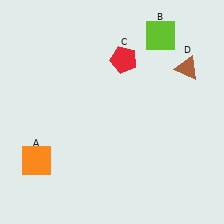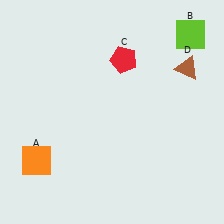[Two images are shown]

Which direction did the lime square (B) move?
The lime square (B) moved right.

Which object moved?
The lime square (B) moved right.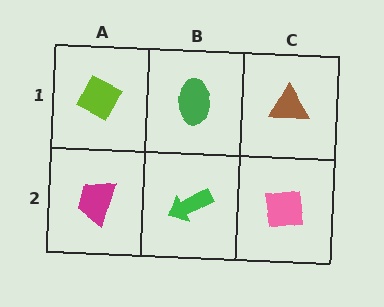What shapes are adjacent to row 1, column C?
A pink square (row 2, column C), a green ellipse (row 1, column B).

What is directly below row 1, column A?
A magenta trapezoid.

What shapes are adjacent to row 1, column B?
A green arrow (row 2, column B), a lime diamond (row 1, column A), a brown triangle (row 1, column C).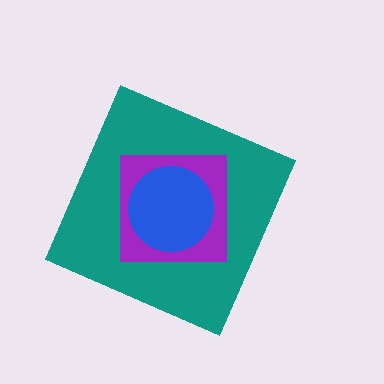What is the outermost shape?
The teal diamond.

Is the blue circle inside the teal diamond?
Yes.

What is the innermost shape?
The blue circle.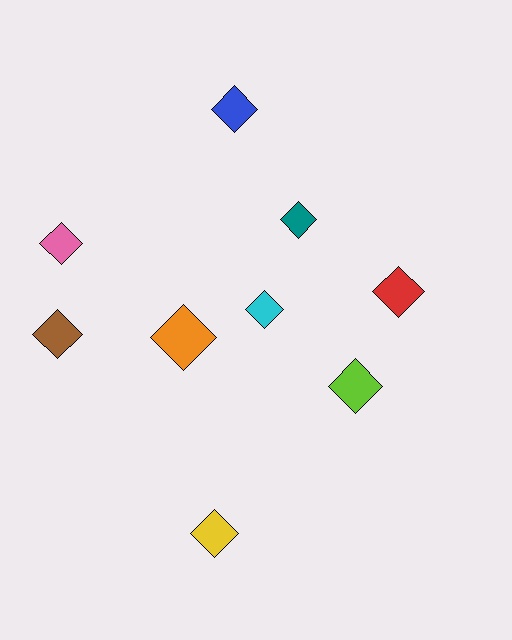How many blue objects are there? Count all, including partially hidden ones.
There is 1 blue object.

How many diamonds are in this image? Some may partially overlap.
There are 9 diamonds.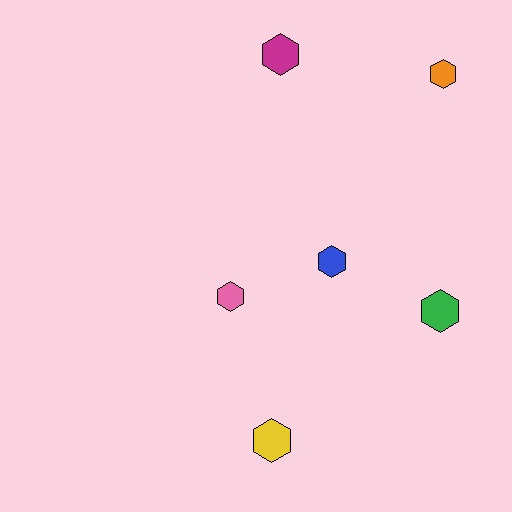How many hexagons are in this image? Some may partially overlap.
There are 6 hexagons.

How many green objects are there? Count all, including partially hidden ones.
There is 1 green object.